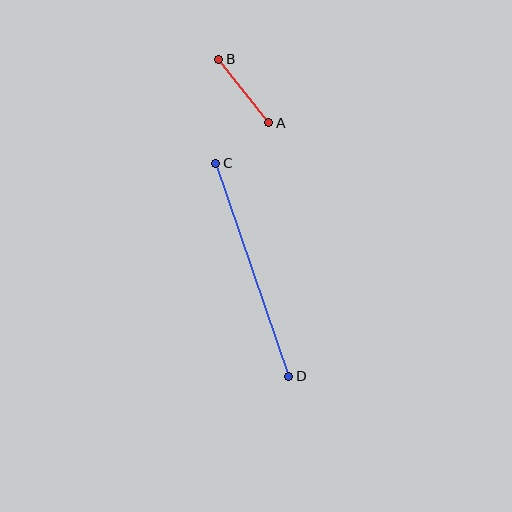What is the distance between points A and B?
The distance is approximately 81 pixels.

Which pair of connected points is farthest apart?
Points C and D are farthest apart.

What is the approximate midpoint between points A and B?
The midpoint is at approximately (244, 91) pixels.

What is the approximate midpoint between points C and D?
The midpoint is at approximately (252, 270) pixels.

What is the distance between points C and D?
The distance is approximately 225 pixels.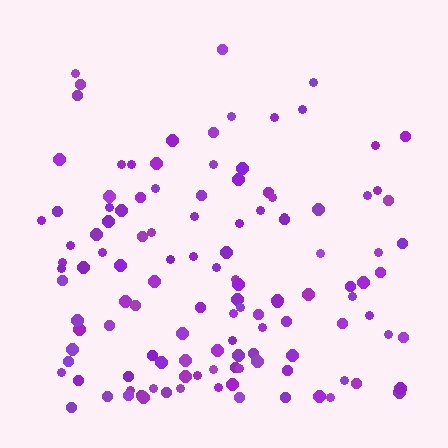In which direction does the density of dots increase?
From top to bottom, with the bottom side densest.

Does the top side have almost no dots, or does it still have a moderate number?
Still a moderate number, just noticeably fewer than the bottom.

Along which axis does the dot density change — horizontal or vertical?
Vertical.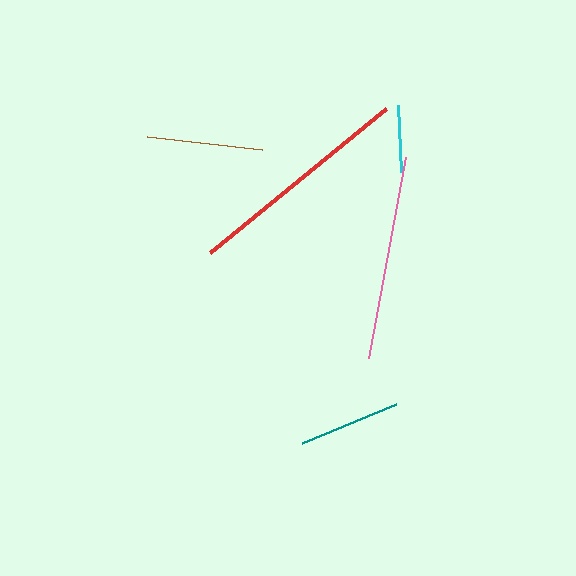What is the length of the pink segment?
The pink segment is approximately 204 pixels long.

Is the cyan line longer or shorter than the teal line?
The teal line is longer than the cyan line.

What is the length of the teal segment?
The teal segment is approximately 102 pixels long.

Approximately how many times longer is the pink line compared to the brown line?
The pink line is approximately 1.8 times the length of the brown line.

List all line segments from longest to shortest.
From longest to shortest: red, pink, brown, teal, cyan.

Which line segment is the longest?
The red line is the longest at approximately 226 pixels.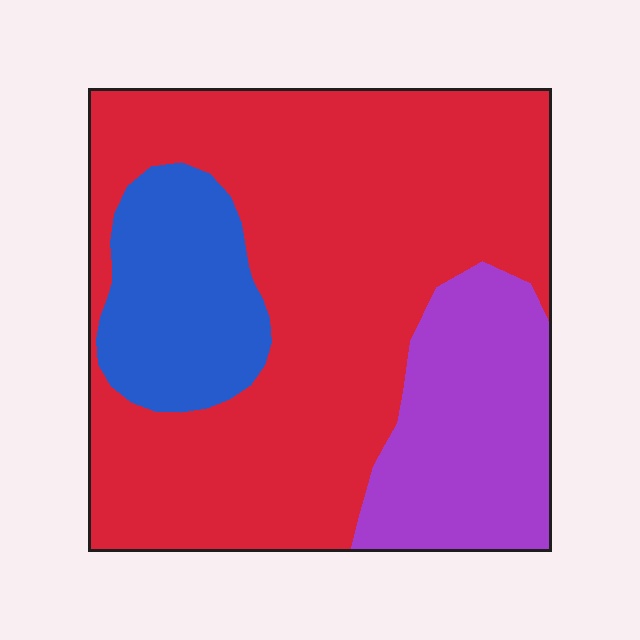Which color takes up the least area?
Blue, at roughly 15%.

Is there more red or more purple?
Red.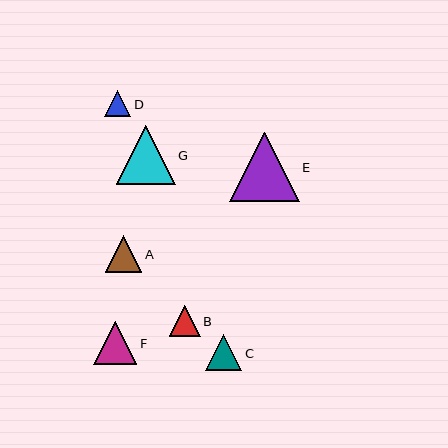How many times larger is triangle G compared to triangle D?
Triangle G is approximately 2.2 times the size of triangle D.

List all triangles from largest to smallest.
From largest to smallest: E, G, F, A, C, B, D.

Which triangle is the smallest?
Triangle D is the smallest with a size of approximately 26 pixels.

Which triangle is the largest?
Triangle E is the largest with a size of approximately 69 pixels.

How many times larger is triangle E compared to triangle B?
Triangle E is approximately 2.2 times the size of triangle B.